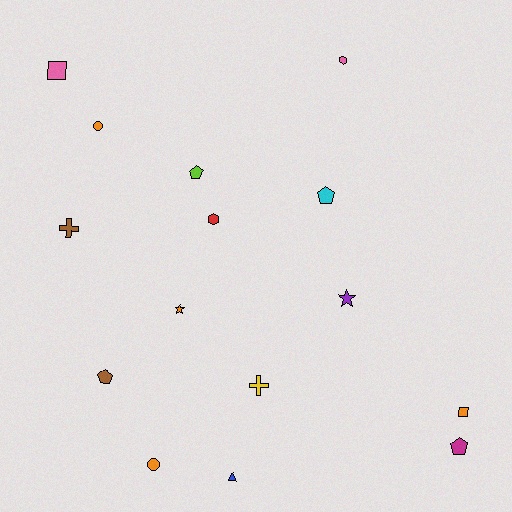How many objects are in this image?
There are 15 objects.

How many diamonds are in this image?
There are no diamonds.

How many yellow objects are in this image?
There is 1 yellow object.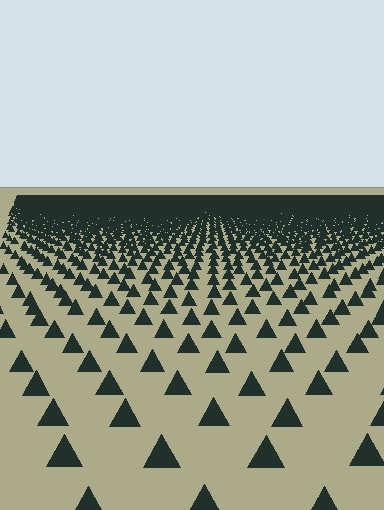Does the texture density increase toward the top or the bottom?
Density increases toward the top.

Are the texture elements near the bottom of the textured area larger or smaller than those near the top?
Larger. Near the bottom, elements are closer to the viewer and appear at a bigger on-screen size.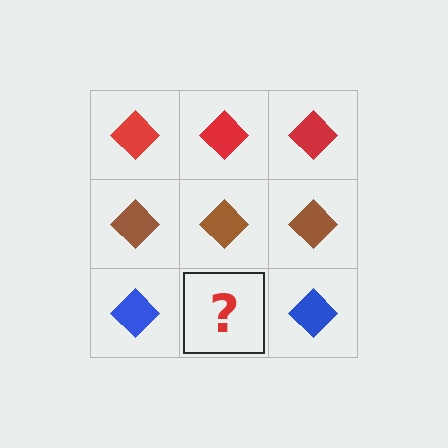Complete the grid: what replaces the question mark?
The question mark should be replaced with a blue diamond.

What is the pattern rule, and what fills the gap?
The rule is that each row has a consistent color. The gap should be filled with a blue diamond.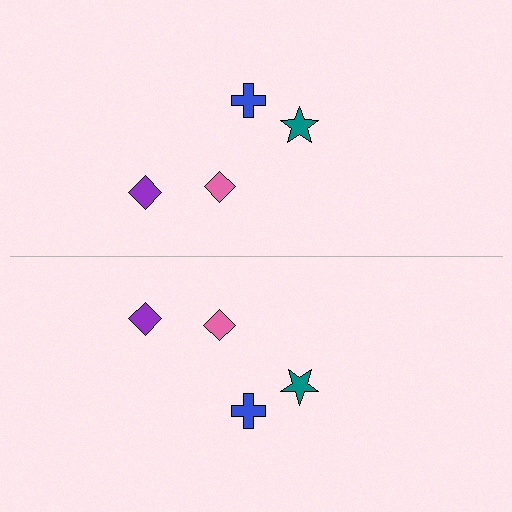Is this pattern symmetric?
Yes, this pattern has bilateral (reflection) symmetry.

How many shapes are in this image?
There are 8 shapes in this image.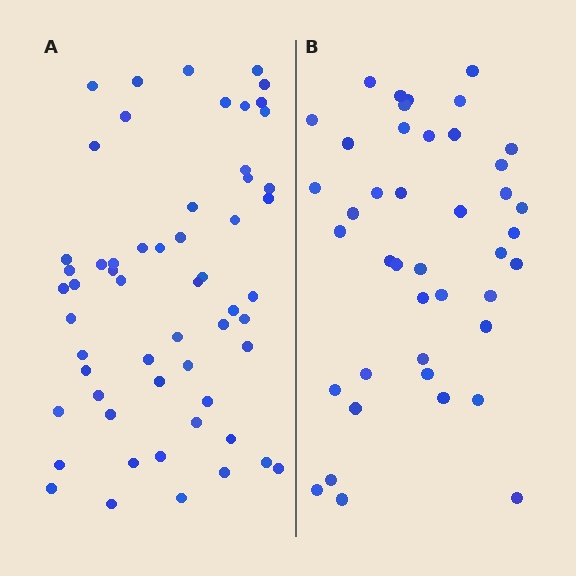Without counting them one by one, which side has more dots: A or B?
Region A (the left region) has more dots.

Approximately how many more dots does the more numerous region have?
Region A has approximately 15 more dots than region B.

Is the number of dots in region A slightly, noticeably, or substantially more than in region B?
Region A has noticeably more, but not dramatically so. The ratio is roughly 1.4 to 1.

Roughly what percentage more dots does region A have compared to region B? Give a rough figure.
About 35% more.